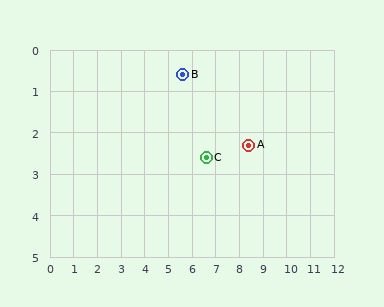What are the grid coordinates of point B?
Point B is at approximately (5.6, 0.6).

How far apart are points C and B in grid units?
Points C and B are about 2.2 grid units apart.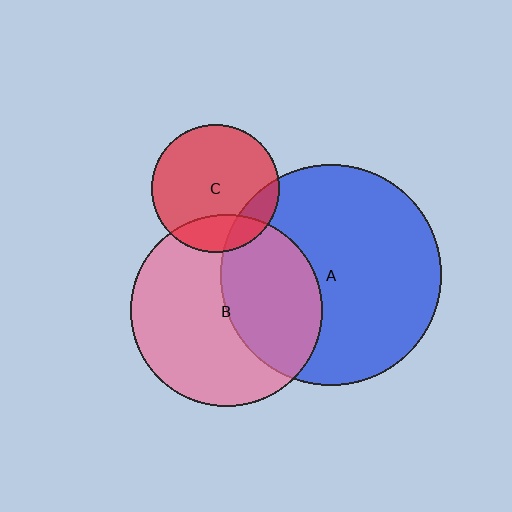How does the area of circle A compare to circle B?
Approximately 1.3 times.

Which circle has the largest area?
Circle A (blue).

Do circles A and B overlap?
Yes.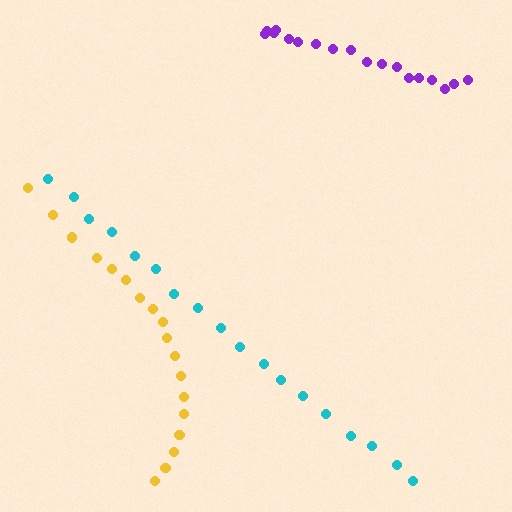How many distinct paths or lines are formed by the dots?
There are 3 distinct paths.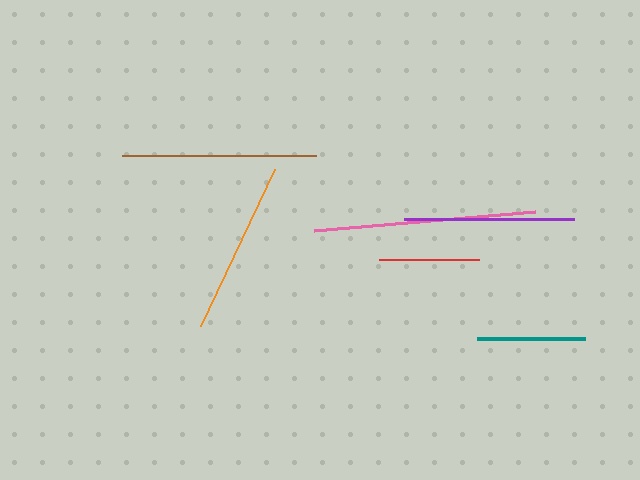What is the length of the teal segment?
The teal segment is approximately 108 pixels long.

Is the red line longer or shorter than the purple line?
The purple line is longer than the red line.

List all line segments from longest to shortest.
From longest to shortest: pink, brown, orange, purple, teal, red.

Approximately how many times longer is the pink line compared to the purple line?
The pink line is approximately 1.3 times the length of the purple line.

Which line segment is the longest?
The pink line is the longest at approximately 222 pixels.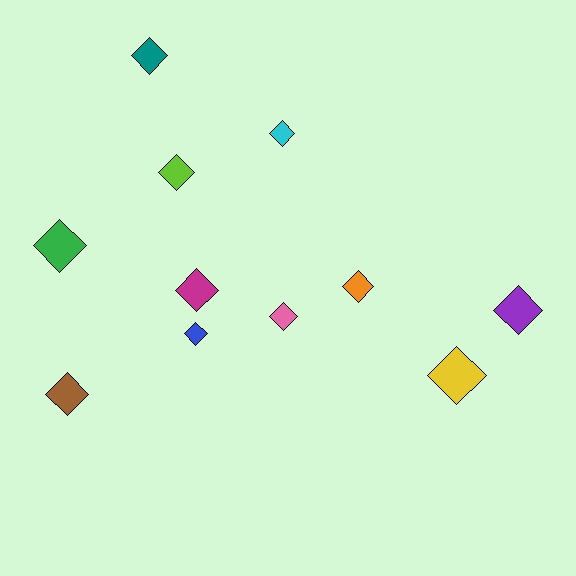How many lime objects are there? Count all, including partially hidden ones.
There is 1 lime object.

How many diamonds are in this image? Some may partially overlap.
There are 11 diamonds.